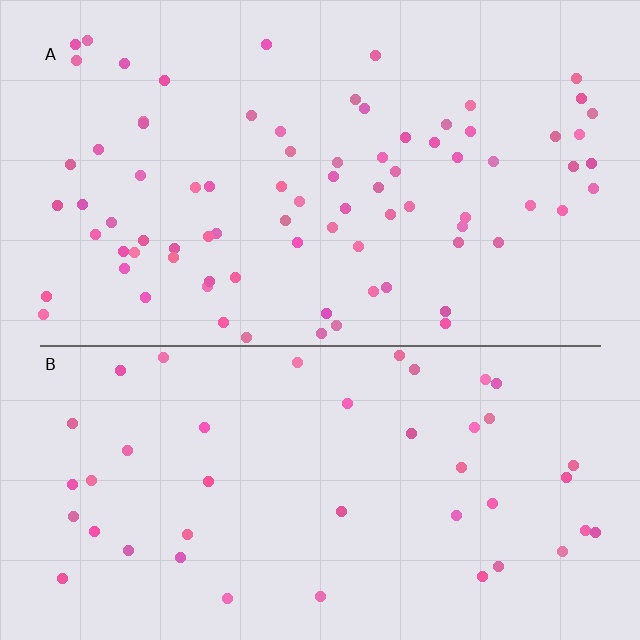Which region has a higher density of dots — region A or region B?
A (the top).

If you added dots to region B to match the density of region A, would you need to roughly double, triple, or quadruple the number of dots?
Approximately double.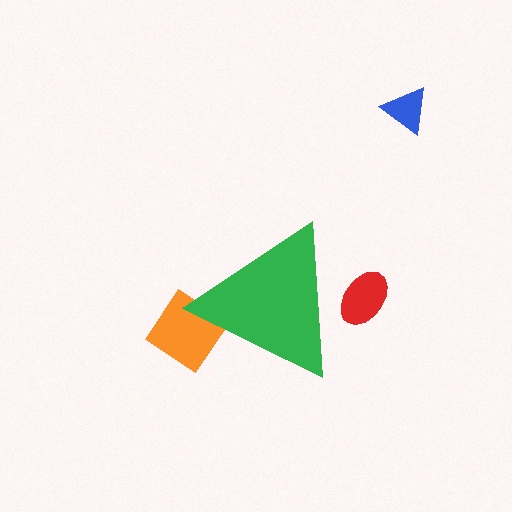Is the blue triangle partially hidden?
No, the blue triangle is fully visible.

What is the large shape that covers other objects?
A green triangle.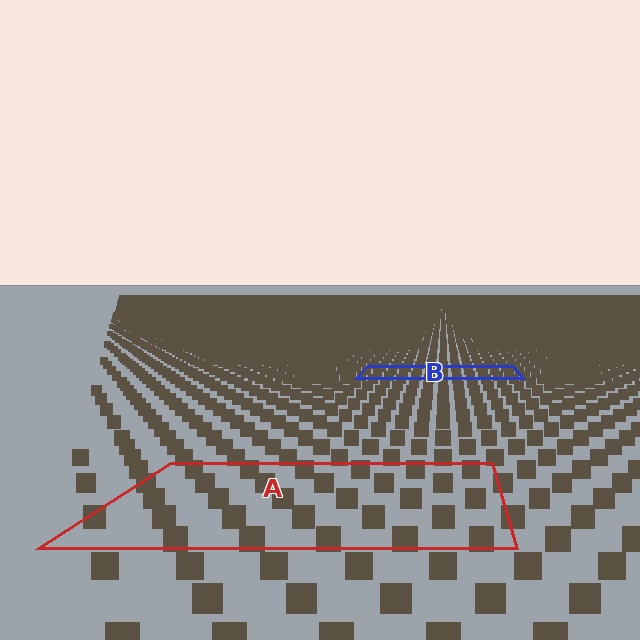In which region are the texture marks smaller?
The texture marks are smaller in region B, because it is farther away.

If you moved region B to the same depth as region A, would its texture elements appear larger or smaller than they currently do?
They would appear larger. At a closer depth, the same texture elements are projected at a bigger on-screen size.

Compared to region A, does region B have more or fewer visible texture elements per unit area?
Region B has more texture elements per unit area — they are packed more densely because it is farther away.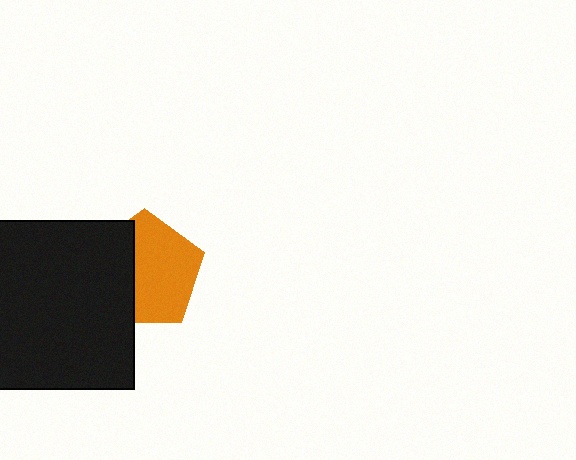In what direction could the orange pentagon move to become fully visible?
The orange pentagon could move right. That would shift it out from behind the black square entirely.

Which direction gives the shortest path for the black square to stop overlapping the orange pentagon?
Moving left gives the shortest separation.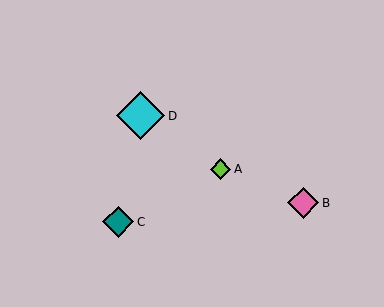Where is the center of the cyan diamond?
The center of the cyan diamond is at (141, 116).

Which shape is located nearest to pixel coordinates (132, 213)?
The teal diamond (labeled C) at (118, 222) is nearest to that location.